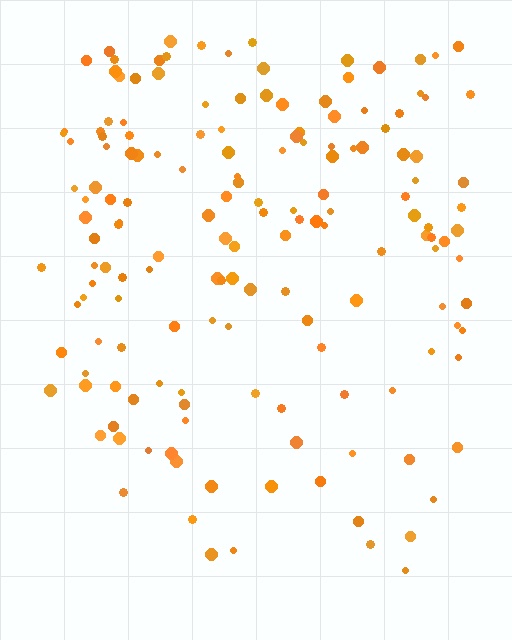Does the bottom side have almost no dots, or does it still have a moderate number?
Still a moderate number, just noticeably fewer than the top.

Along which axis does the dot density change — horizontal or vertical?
Vertical.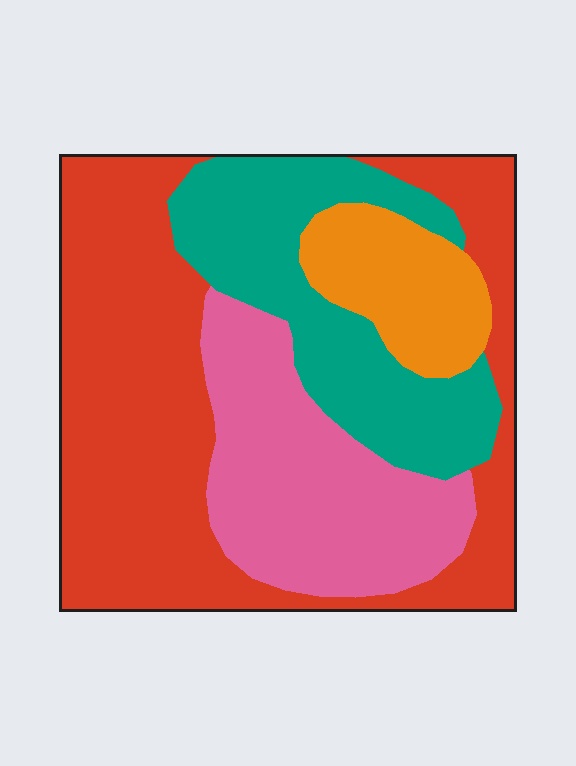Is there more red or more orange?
Red.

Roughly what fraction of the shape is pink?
Pink takes up about one quarter (1/4) of the shape.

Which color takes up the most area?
Red, at roughly 45%.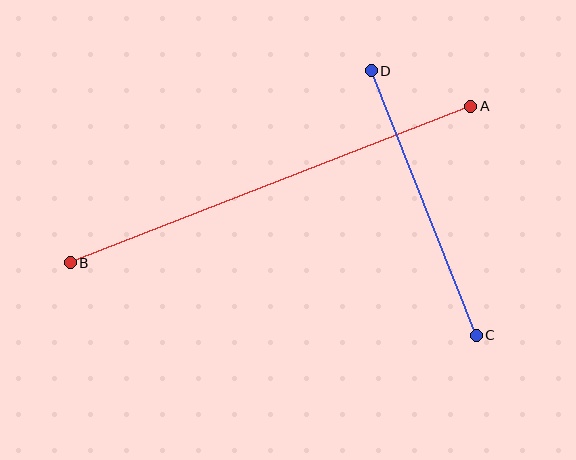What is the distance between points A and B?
The distance is approximately 430 pixels.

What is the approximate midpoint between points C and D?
The midpoint is at approximately (424, 203) pixels.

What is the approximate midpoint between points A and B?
The midpoint is at approximately (270, 185) pixels.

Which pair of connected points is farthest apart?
Points A and B are farthest apart.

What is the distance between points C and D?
The distance is approximately 285 pixels.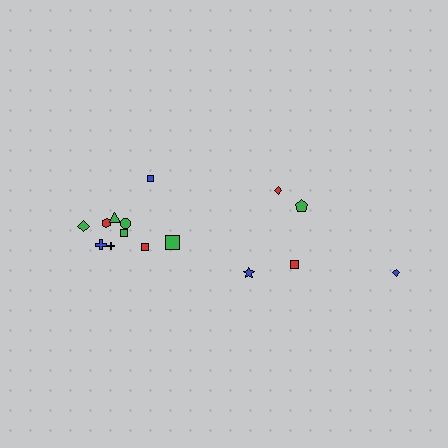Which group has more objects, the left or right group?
The left group.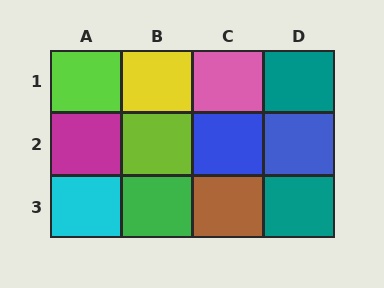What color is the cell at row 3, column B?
Green.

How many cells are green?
1 cell is green.